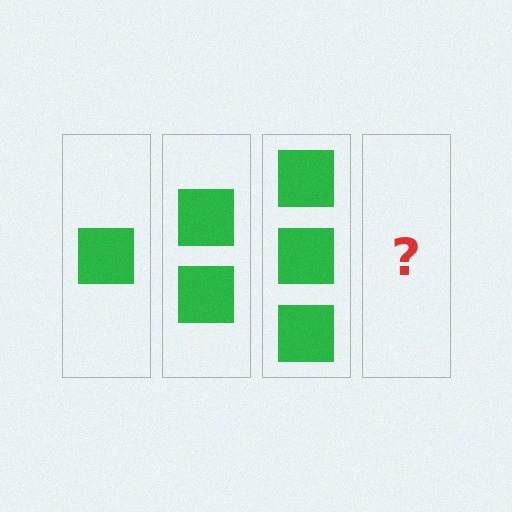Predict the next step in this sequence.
The next step is 4 squares.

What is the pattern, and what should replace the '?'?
The pattern is that each step adds one more square. The '?' should be 4 squares.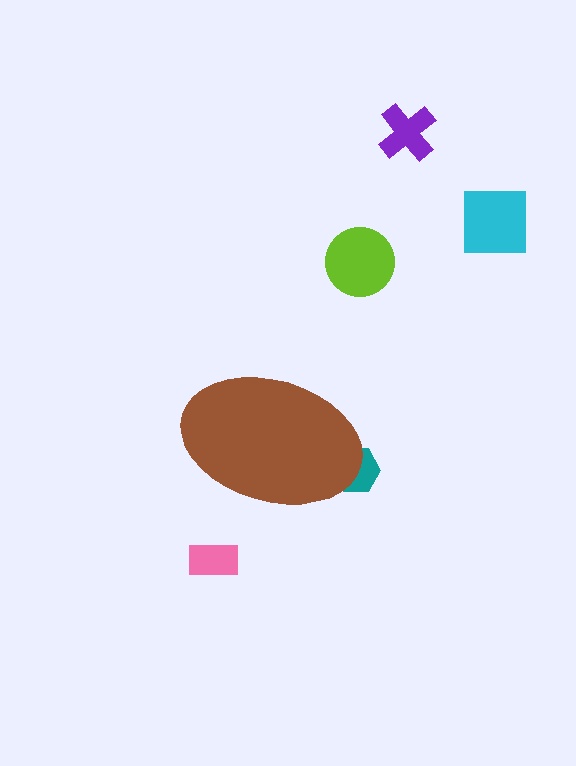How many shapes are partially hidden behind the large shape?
1 shape is partially hidden.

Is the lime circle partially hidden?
No, the lime circle is fully visible.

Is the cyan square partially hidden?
No, the cyan square is fully visible.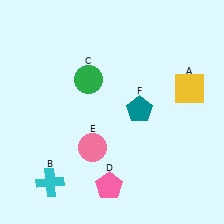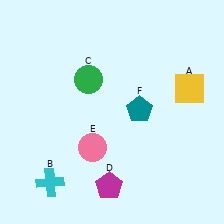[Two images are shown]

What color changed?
The pentagon (D) changed from pink in Image 1 to magenta in Image 2.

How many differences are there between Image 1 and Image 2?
There is 1 difference between the two images.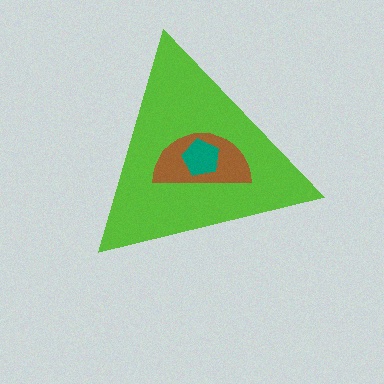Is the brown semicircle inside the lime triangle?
Yes.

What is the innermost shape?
The teal pentagon.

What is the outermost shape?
The lime triangle.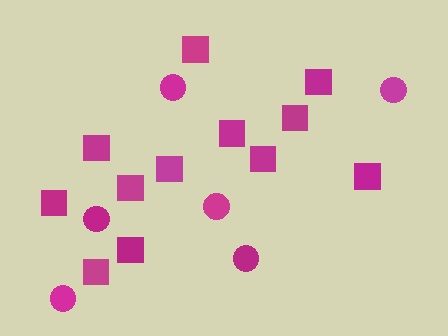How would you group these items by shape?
There are 2 groups: one group of squares (12) and one group of circles (6).